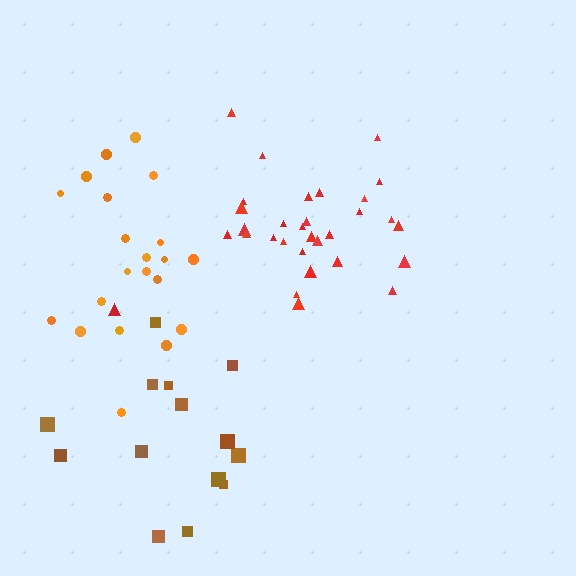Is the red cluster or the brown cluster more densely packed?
Red.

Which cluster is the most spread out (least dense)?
Brown.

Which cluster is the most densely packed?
Red.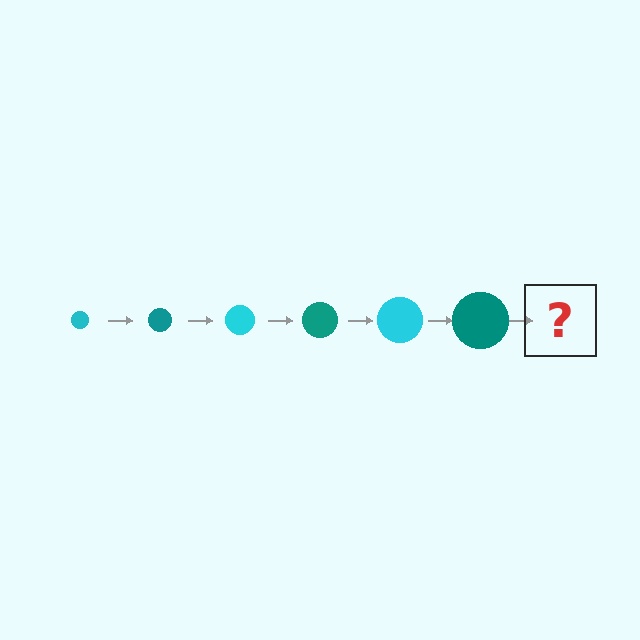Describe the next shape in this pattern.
It should be a cyan circle, larger than the previous one.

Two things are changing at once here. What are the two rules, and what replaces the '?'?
The two rules are that the circle grows larger each step and the color cycles through cyan and teal. The '?' should be a cyan circle, larger than the previous one.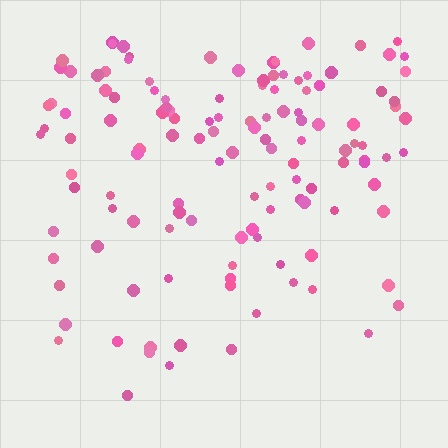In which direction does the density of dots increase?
From bottom to top, with the top side densest.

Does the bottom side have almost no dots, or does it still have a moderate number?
Still a moderate number, just noticeably fewer than the top.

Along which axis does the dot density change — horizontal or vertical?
Vertical.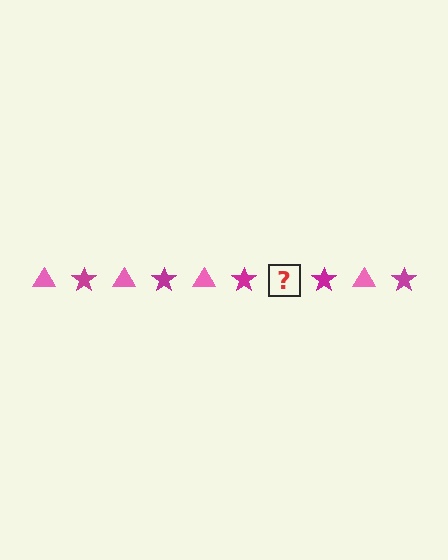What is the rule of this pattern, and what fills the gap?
The rule is that the pattern alternates between pink triangle and magenta star. The gap should be filled with a pink triangle.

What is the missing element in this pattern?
The missing element is a pink triangle.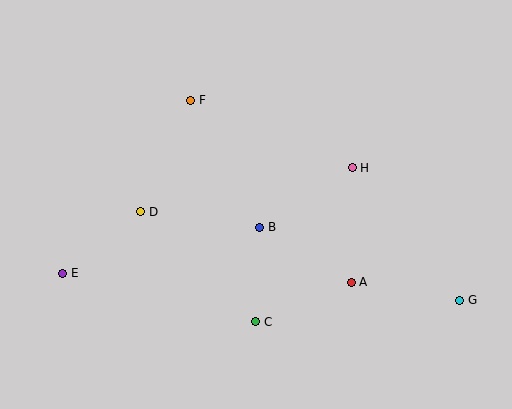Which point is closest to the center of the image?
Point B at (260, 227) is closest to the center.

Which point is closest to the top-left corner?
Point F is closest to the top-left corner.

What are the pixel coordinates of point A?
Point A is at (351, 282).